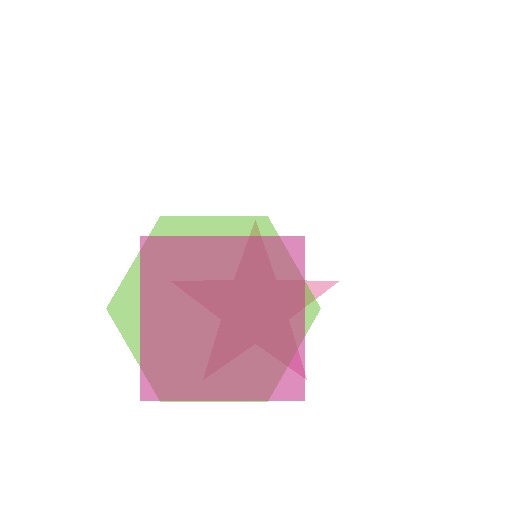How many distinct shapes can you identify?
There are 3 distinct shapes: a pink star, a lime hexagon, a magenta square.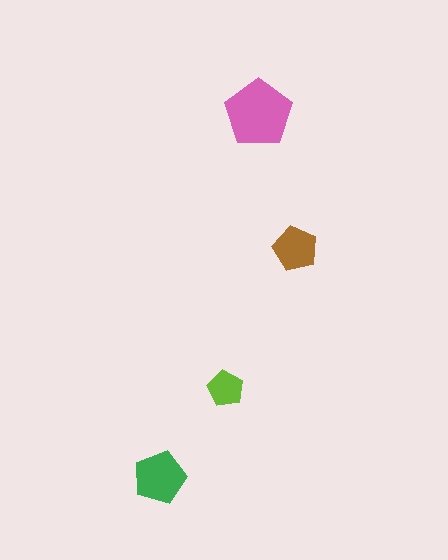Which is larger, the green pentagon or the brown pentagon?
The green one.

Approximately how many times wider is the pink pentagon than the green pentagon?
About 1.5 times wider.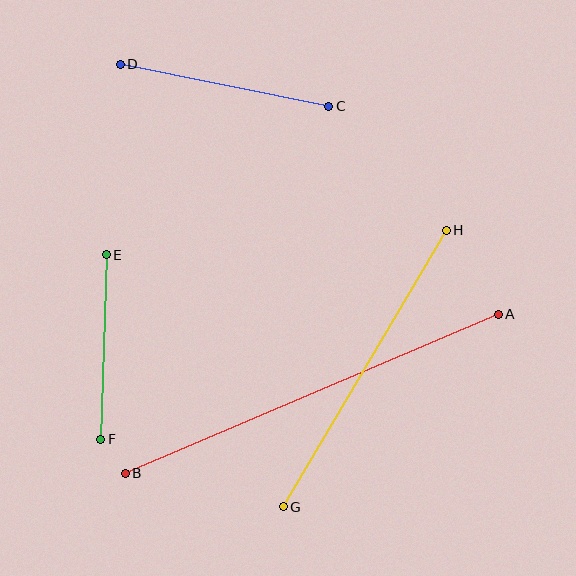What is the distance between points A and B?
The distance is approximately 406 pixels.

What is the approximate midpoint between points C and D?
The midpoint is at approximately (225, 85) pixels.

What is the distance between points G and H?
The distance is approximately 321 pixels.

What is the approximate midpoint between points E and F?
The midpoint is at approximately (104, 347) pixels.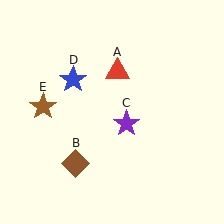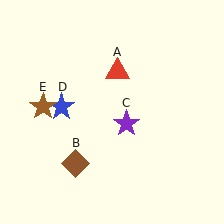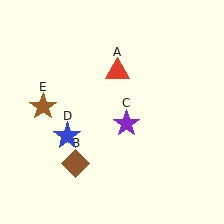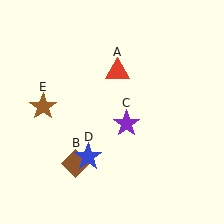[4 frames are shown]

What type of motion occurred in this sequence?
The blue star (object D) rotated counterclockwise around the center of the scene.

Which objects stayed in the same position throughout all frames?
Red triangle (object A) and brown diamond (object B) and purple star (object C) and brown star (object E) remained stationary.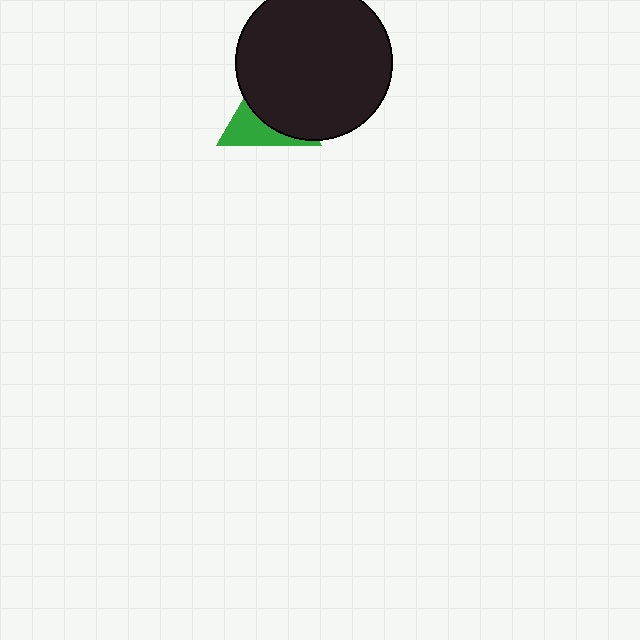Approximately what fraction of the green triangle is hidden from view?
Roughly 62% of the green triangle is hidden behind the black circle.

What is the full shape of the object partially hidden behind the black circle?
The partially hidden object is a green triangle.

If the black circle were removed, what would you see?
You would see the complete green triangle.